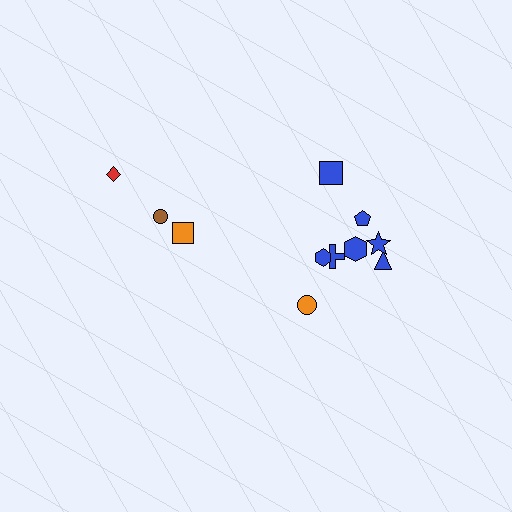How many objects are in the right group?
There are 8 objects.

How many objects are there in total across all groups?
There are 11 objects.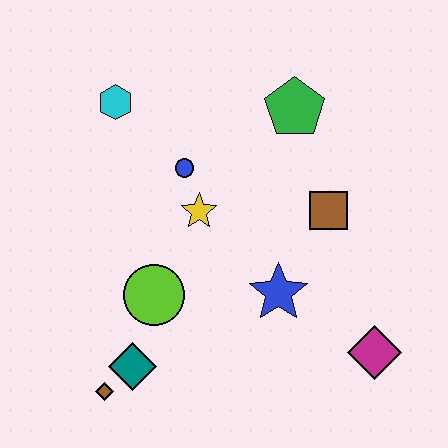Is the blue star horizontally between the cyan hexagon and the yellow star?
No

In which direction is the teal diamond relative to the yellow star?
The teal diamond is below the yellow star.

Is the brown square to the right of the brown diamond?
Yes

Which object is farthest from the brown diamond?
The green pentagon is farthest from the brown diamond.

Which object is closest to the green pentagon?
The brown square is closest to the green pentagon.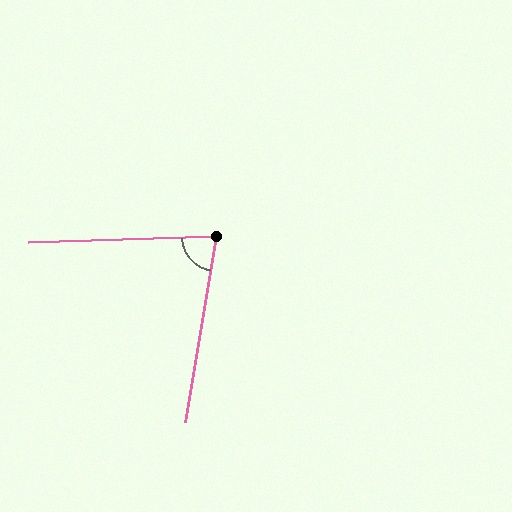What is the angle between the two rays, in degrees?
Approximately 79 degrees.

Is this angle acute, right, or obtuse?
It is acute.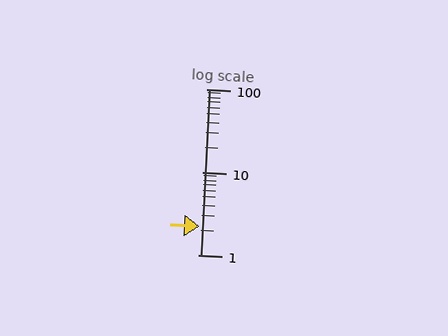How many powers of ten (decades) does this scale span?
The scale spans 2 decades, from 1 to 100.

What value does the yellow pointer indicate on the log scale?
The pointer indicates approximately 2.2.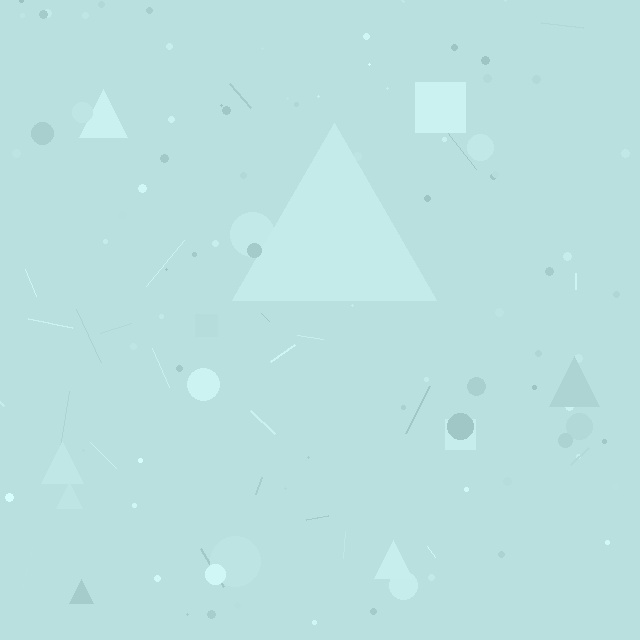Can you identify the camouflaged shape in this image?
The camouflaged shape is a triangle.